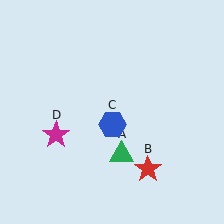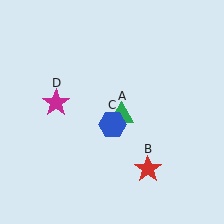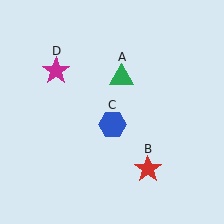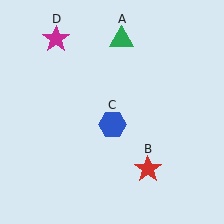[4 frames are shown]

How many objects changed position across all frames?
2 objects changed position: green triangle (object A), magenta star (object D).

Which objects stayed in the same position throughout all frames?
Red star (object B) and blue hexagon (object C) remained stationary.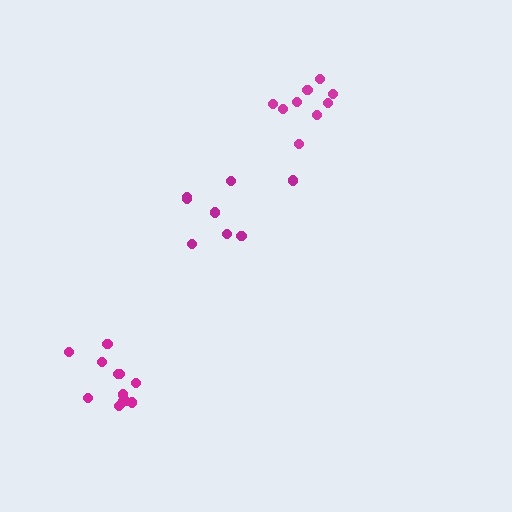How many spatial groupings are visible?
There are 3 spatial groupings.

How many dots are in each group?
Group 1: 9 dots, Group 2: 12 dots, Group 3: 8 dots (29 total).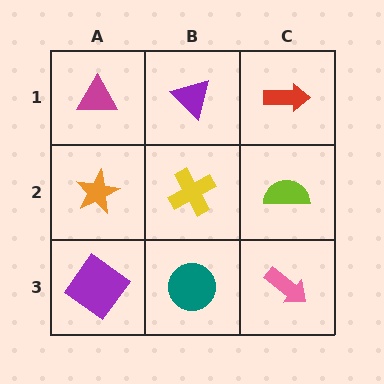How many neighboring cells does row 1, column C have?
2.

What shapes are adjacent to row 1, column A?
An orange star (row 2, column A), a purple triangle (row 1, column B).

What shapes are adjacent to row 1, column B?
A yellow cross (row 2, column B), a magenta triangle (row 1, column A), a red arrow (row 1, column C).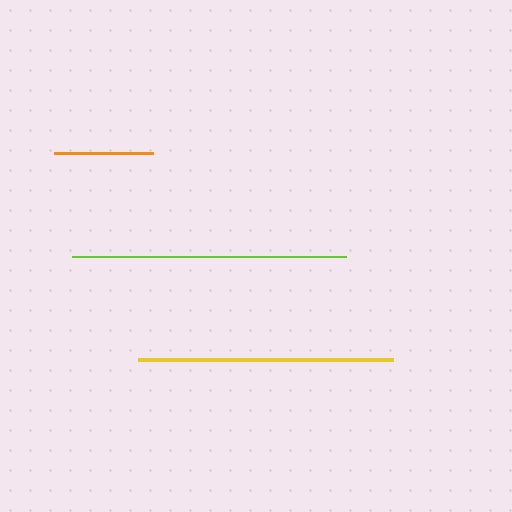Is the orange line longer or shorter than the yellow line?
The yellow line is longer than the orange line.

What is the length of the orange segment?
The orange segment is approximately 99 pixels long.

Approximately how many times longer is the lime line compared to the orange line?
The lime line is approximately 2.8 times the length of the orange line.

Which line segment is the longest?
The lime line is the longest at approximately 274 pixels.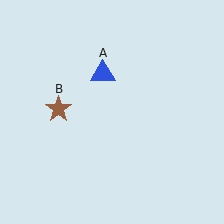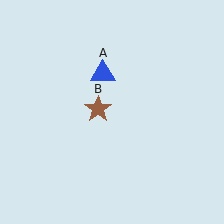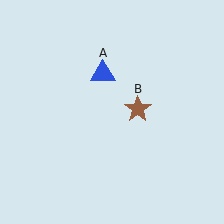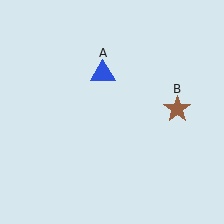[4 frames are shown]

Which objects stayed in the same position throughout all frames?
Blue triangle (object A) remained stationary.